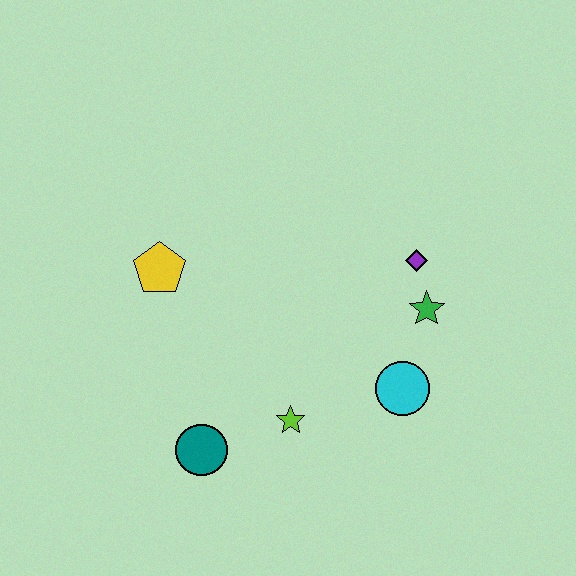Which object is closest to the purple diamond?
The green star is closest to the purple diamond.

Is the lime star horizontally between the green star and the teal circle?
Yes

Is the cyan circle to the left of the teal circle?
No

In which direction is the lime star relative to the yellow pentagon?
The lime star is below the yellow pentagon.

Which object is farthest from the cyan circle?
The yellow pentagon is farthest from the cyan circle.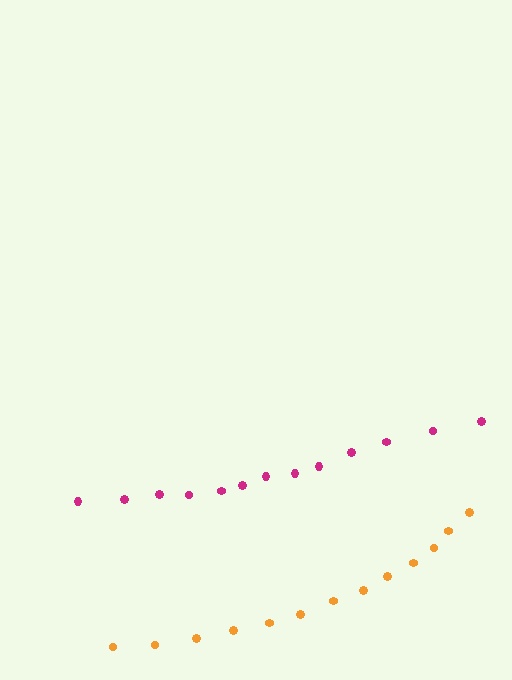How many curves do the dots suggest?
There are 2 distinct paths.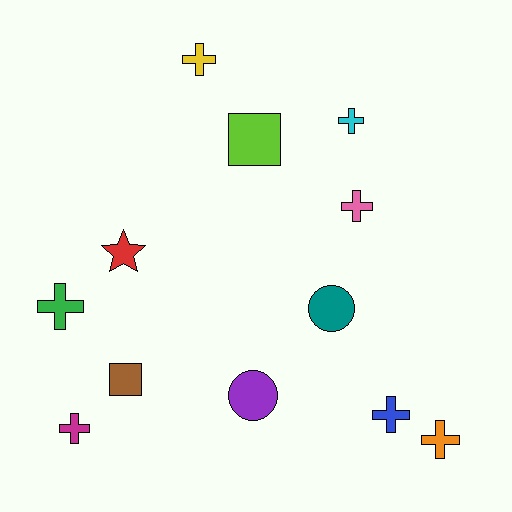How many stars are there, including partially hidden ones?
There is 1 star.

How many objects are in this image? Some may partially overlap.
There are 12 objects.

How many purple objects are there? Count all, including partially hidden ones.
There is 1 purple object.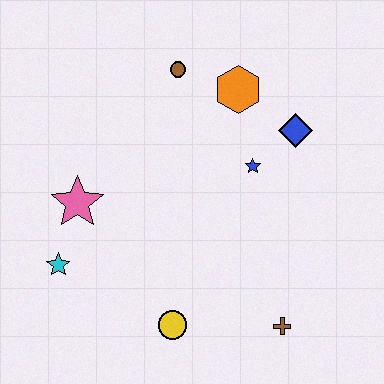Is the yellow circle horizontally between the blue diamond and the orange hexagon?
No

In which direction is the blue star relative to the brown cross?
The blue star is above the brown cross.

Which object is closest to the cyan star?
The pink star is closest to the cyan star.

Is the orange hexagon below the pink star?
No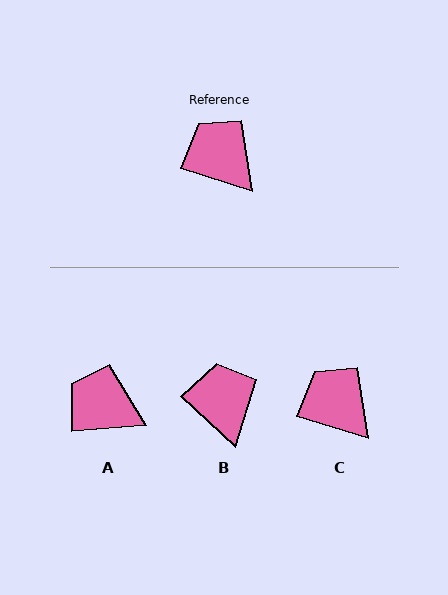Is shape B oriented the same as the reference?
No, it is off by about 26 degrees.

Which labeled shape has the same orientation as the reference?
C.